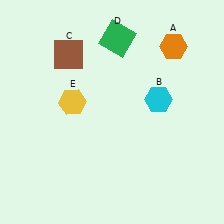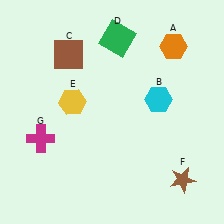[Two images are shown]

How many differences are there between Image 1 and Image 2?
There are 2 differences between the two images.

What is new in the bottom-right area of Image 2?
A brown star (F) was added in the bottom-right area of Image 2.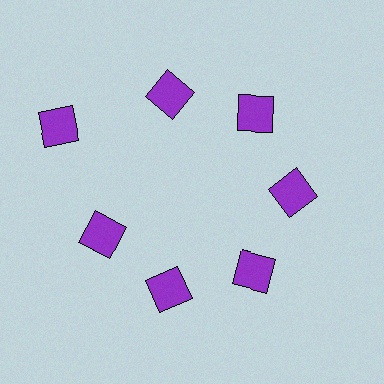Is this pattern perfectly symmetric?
No. The 7 purple diamonds are arranged in a ring, but one element near the 10 o'clock position is pushed outward from the center, breaking the 7-fold rotational symmetry.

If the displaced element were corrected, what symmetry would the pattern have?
It would have 7-fold rotational symmetry — the pattern would map onto itself every 51 degrees.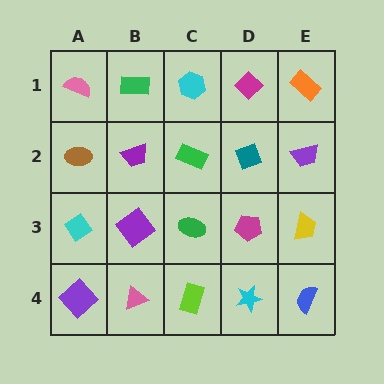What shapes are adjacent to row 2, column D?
A magenta diamond (row 1, column D), a magenta pentagon (row 3, column D), a green rectangle (row 2, column C), a purple trapezoid (row 2, column E).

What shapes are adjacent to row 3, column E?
A purple trapezoid (row 2, column E), a blue semicircle (row 4, column E), a magenta pentagon (row 3, column D).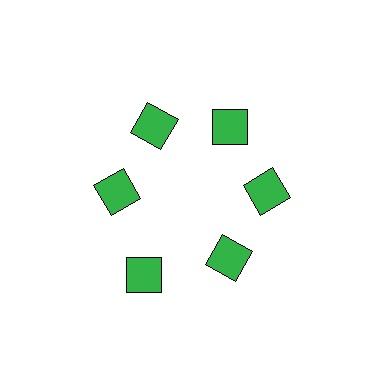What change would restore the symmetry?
The symmetry would be restored by moving it inward, back onto the ring so that all 6 squares sit at equal angles and equal distance from the center.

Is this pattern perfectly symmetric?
No. The 6 green squares are arranged in a ring, but one element near the 7 o'clock position is pushed outward from the center, breaking the 6-fold rotational symmetry.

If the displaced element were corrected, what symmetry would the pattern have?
It would have 6-fold rotational symmetry — the pattern would map onto itself every 60 degrees.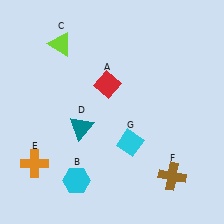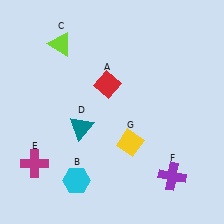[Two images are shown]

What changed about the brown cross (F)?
In Image 1, F is brown. In Image 2, it changed to purple.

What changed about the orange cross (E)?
In Image 1, E is orange. In Image 2, it changed to magenta.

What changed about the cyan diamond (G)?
In Image 1, G is cyan. In Image 2, it changed to yellow.